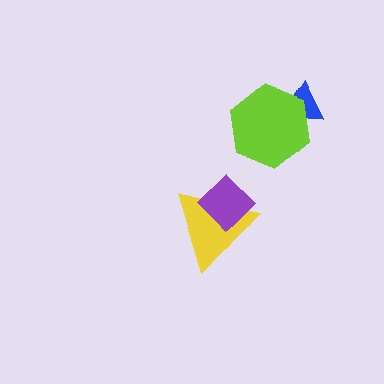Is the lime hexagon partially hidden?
No, no other shape covers it.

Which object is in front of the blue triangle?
The lime hexagon is in front of the blue triangle.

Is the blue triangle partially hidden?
Yes, it is partially covered by another shape.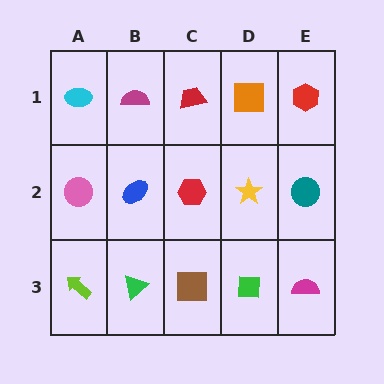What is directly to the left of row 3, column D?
A brown square.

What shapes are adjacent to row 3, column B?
A blue ellipse (row 2, column B), a lime arrow (row 3, column A), a brown square (row 3, column C).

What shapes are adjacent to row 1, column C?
A red hexagon (row 2, column C), a magenta semicircle (row 1, column B), an orange square (row 1, column D).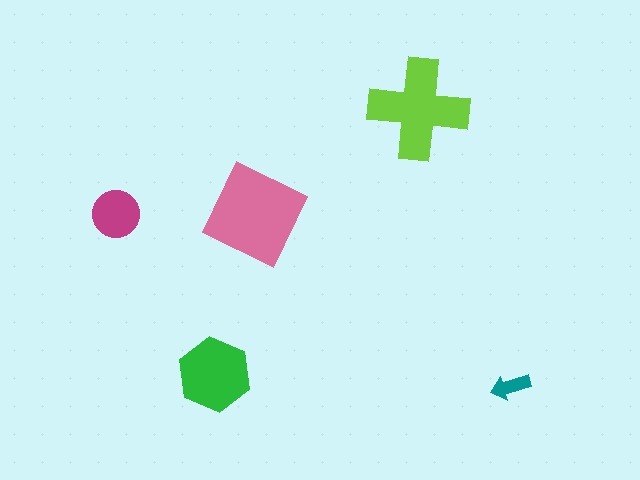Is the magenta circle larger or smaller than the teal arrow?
Larger.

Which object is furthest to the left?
The magenta circle is leftmost.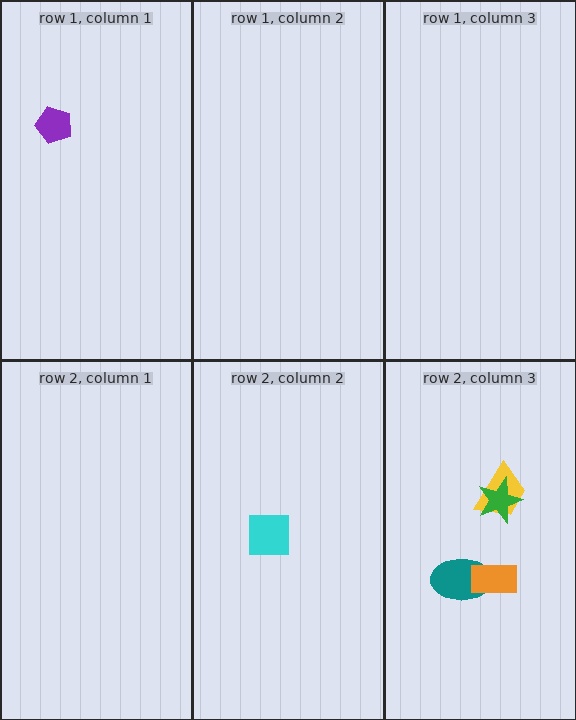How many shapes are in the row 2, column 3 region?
4.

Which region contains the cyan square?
The row 2, column 2 region.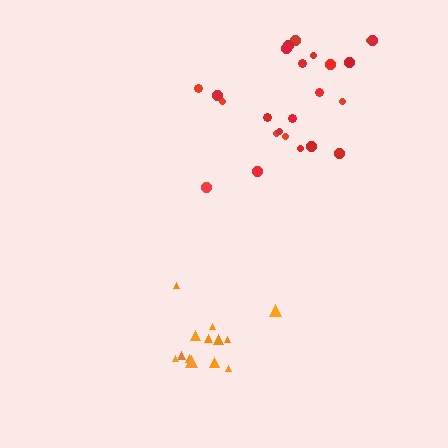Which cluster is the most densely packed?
Orange.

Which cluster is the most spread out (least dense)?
Red.